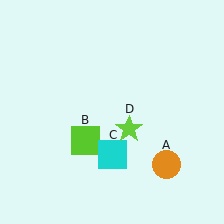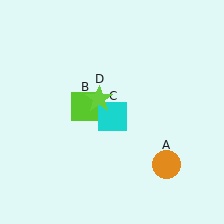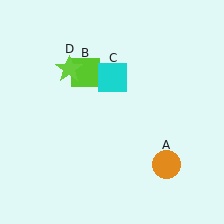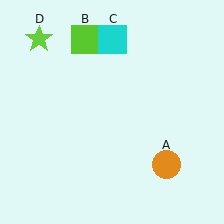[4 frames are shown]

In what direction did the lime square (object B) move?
The lime square (object B) moved up.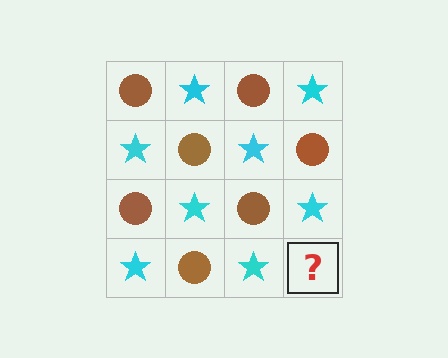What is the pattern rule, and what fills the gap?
The rule is that it alternates brown circle and cyan star in a checkerboard pattern. The gap should be filled with a brown circle.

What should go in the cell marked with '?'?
The missing cell should contain a brown circle.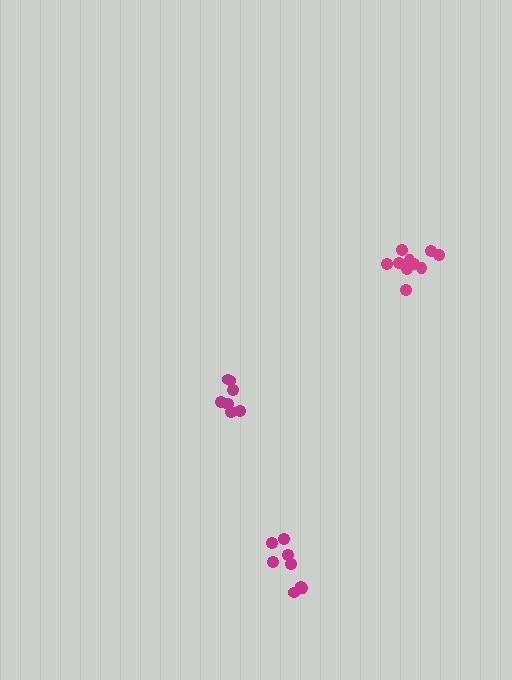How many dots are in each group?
Group 1: 8 dots, Group 2: 10 dots, Group 3: 7 dots (25 total).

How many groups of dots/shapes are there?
There are 3 groups.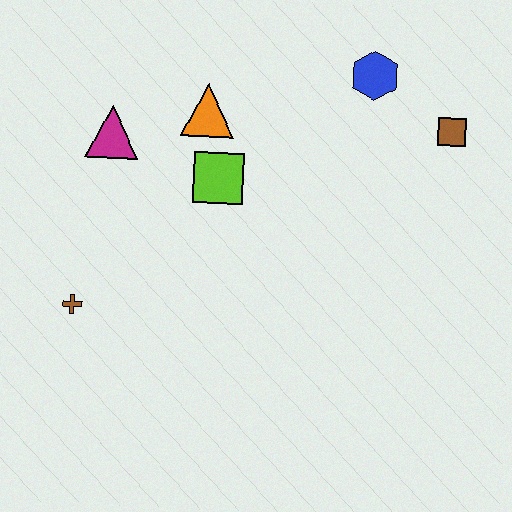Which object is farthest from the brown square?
The brown cross is farthest from the brown square.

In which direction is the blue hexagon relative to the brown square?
The blue hexagon is to the left of the brown square.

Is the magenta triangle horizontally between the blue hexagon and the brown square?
No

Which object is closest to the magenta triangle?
The orange triangle is closest to the magenta triangle.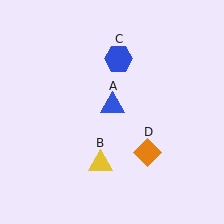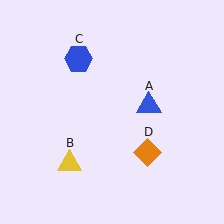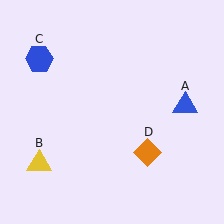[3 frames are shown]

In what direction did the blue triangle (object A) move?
The blue triangle (object A) moved right.